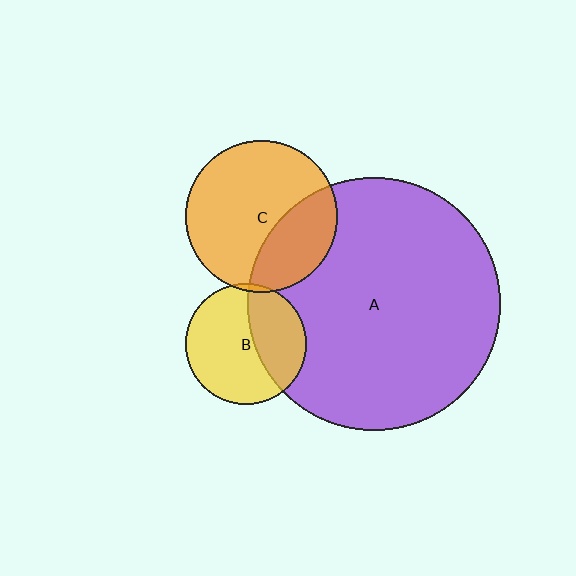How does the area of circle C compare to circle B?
Approximately 1.6 times.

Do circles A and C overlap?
Yes.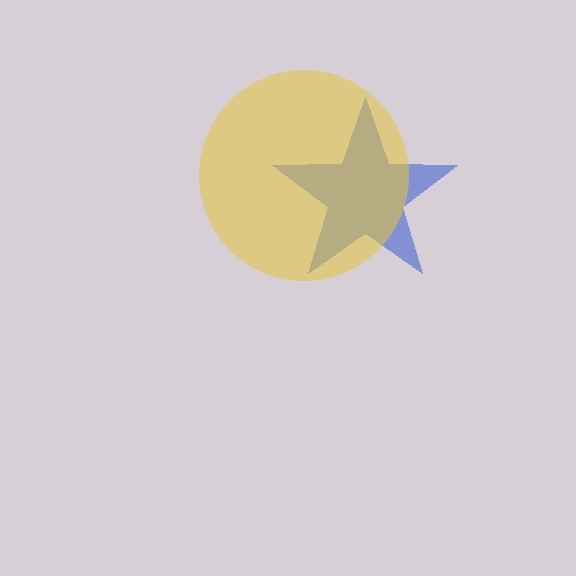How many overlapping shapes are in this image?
There are 2 overlapping shapes in the image.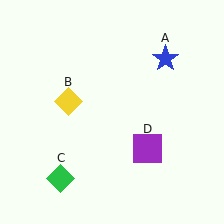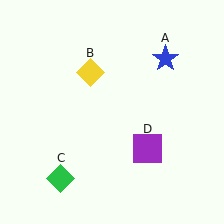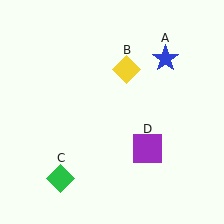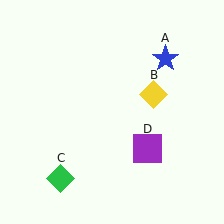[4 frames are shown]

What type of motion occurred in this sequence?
The yellow diamond (object B) rotated clockwise around the center of the scene.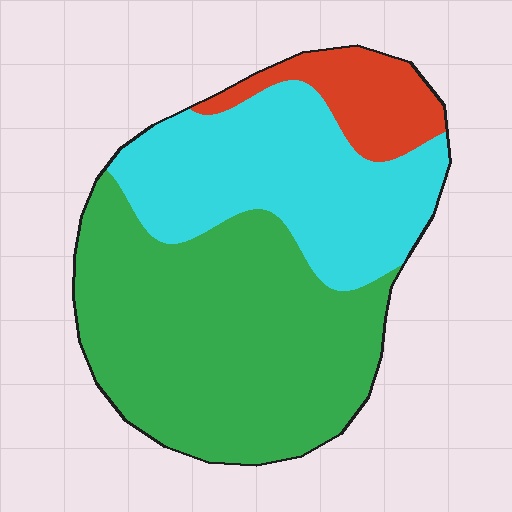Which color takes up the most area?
Green, at roughly 55%.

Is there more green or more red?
Green.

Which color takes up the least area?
Red, at roughly 10%.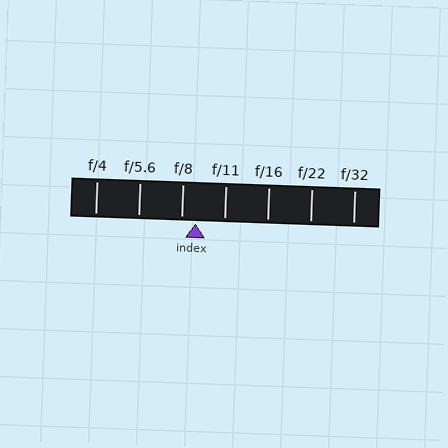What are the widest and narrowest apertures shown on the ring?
The widest aperture shown is f/4 and the narrowest is f/32.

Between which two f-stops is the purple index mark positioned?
The index mark is between f/8 and f/11.